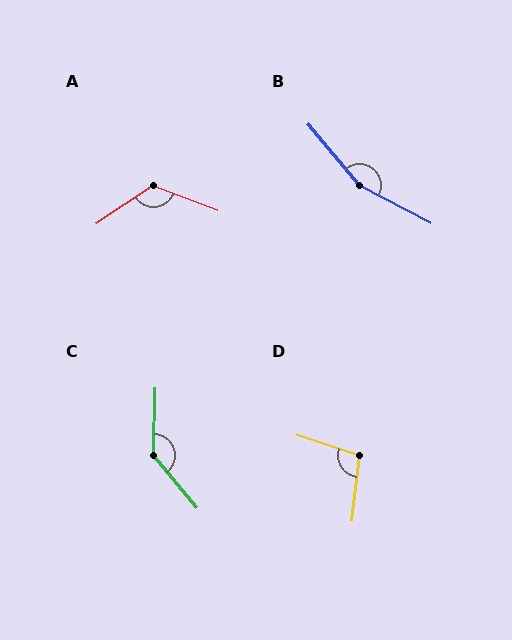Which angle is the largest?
B, at approximately 158 degrees.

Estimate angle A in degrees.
Approximately 125 degrees.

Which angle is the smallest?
D, at approximately 102 degrees.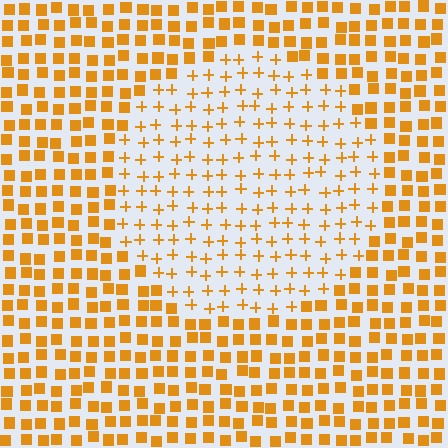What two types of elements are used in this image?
The image uses plus signs inside the circle region and squares outside it.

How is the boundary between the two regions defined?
The boundary is defined by a change in element shape: plus signs inside vs. squares outside. All elements share the same color and spacing.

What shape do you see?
I see a circle.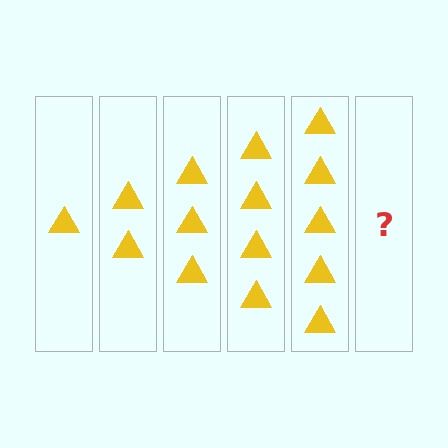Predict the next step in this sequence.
The next step is 6 triangles.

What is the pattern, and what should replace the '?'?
The pattern is that each step adds one more triangle. The '?' should be 6 triangles.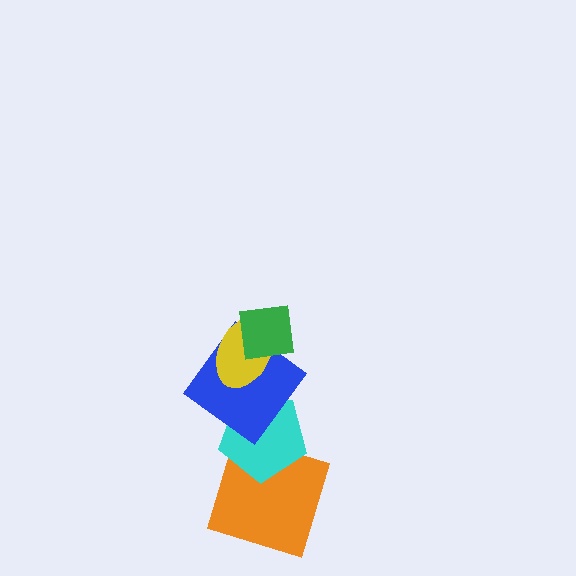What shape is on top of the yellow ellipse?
The green square is on top of the yellow ellipse.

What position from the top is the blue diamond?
The blue diamond is 3rd from the top.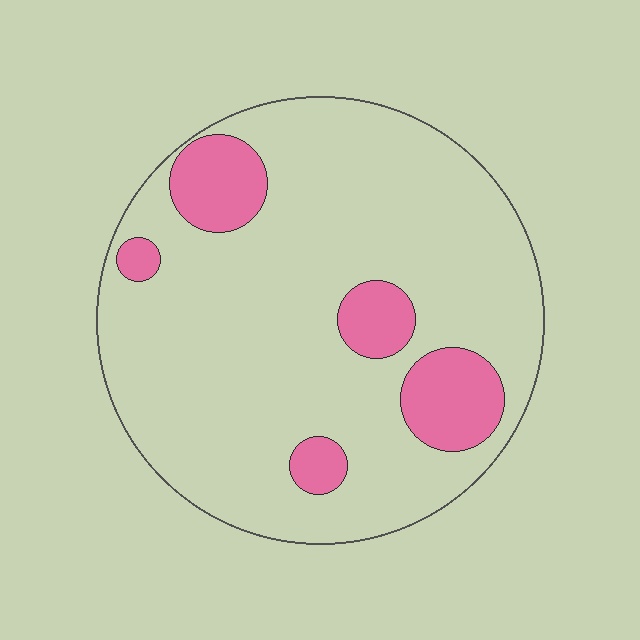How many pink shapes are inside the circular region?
5.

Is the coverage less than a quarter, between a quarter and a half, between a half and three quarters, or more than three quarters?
Less than a quarter.